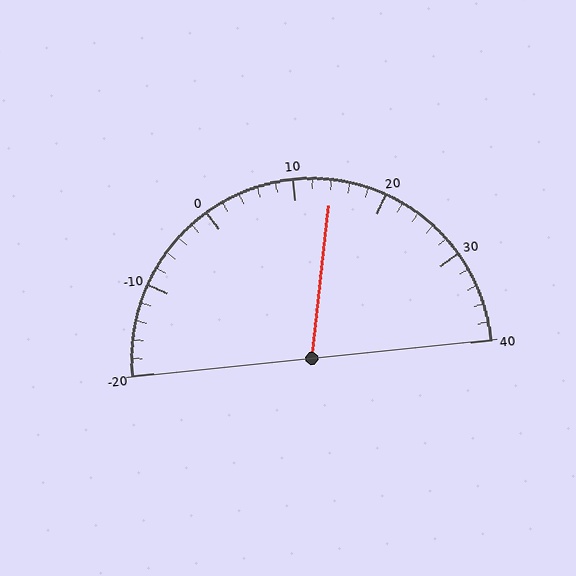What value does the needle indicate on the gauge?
The needle indicates approximately 14.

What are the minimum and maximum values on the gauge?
The gauge ranges from -20 to 40.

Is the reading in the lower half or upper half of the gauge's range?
The reading is in the upper half of the range (-20 to 40).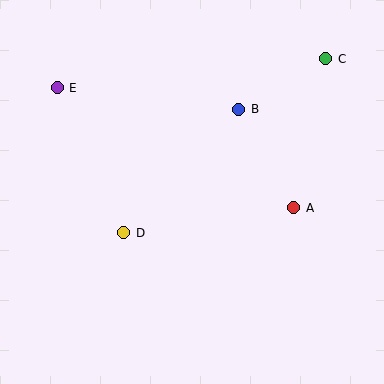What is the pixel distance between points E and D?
The distance between E and D is 159 pixels.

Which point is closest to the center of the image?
Point D at (124, 233) is closest to the center.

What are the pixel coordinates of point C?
Point C is at (326, 59).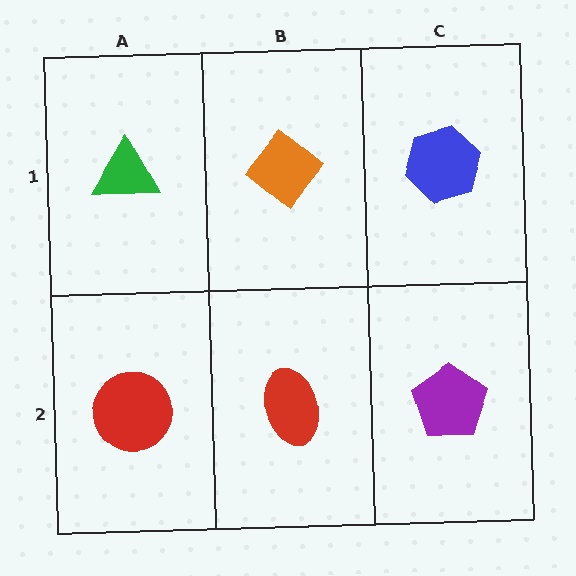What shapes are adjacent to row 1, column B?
A red ellipse (row 2, column B), a green triangle (row 1, column A), a blue hexagon (row 1, column C).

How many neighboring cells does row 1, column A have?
2.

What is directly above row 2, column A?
A green triangle.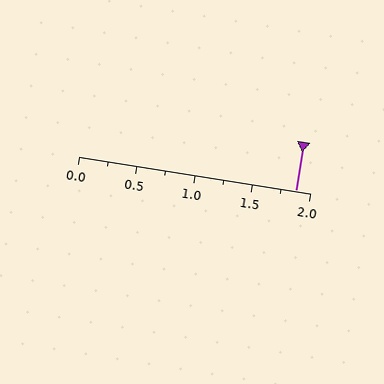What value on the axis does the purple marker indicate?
The marker indicates approximately 1.88.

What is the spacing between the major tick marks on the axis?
The major ticks are spaced 0.5 apart.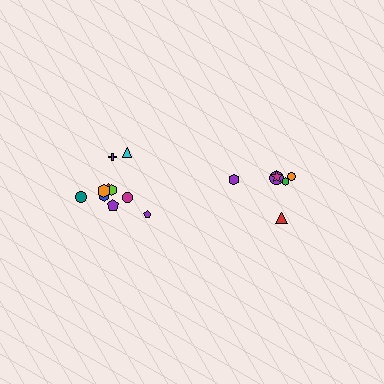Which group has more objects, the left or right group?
The left group.